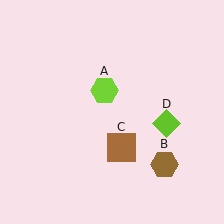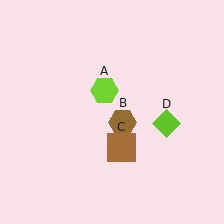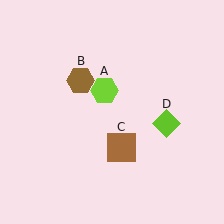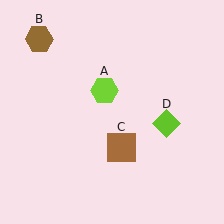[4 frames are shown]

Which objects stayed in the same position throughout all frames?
Lime hexagon (object A) and brown square (object C) and lime diamond (object D) remained stationary.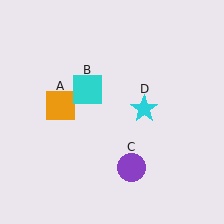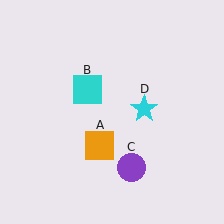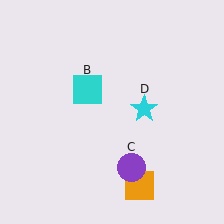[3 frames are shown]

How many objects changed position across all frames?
1 object changed position: orange square (object A).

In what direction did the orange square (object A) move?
The orange square (object A) moved down and to the right.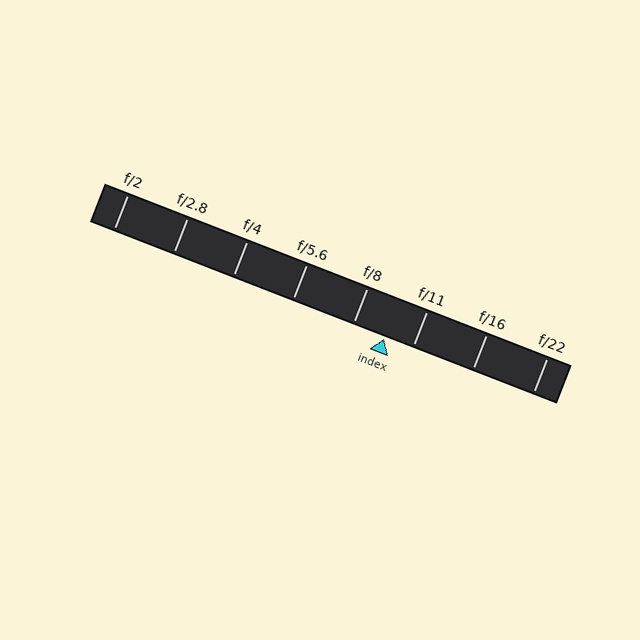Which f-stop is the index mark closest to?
The index mark is closest to f/11.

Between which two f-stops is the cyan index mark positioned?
The index mark is between f/8 and f/11.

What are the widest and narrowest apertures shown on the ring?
The widest aperture shown is f/2 and the narrowest is f/22.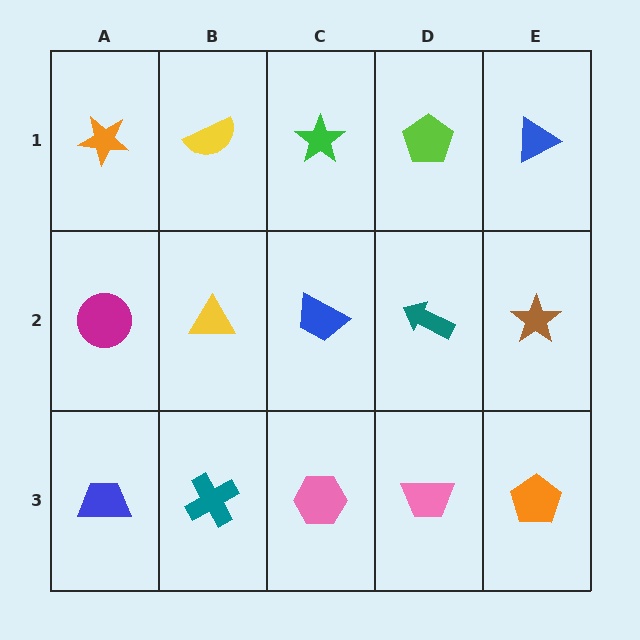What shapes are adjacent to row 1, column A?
A magenta circle (row 2, column A), a yellow semicircle (row 1, column B).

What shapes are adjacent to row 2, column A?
An orange star (row 1, column A), a blue trapezoid (row 3, column A), a yellow triangle (row 2, column B).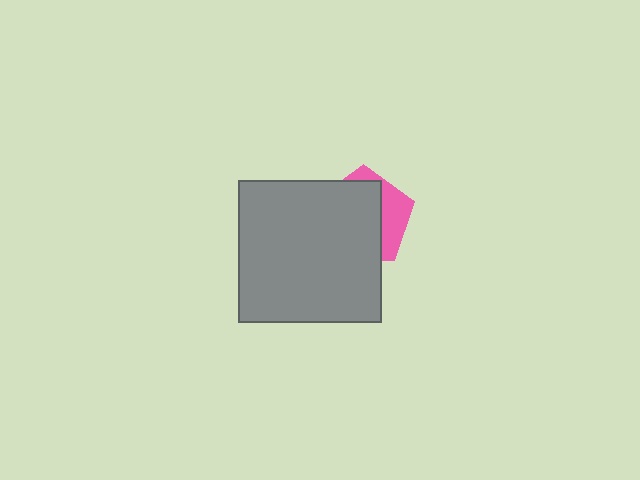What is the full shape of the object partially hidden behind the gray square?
The partially hidden object is a pink pentagon.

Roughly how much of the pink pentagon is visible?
A small part of it is visible (roughly 31%).